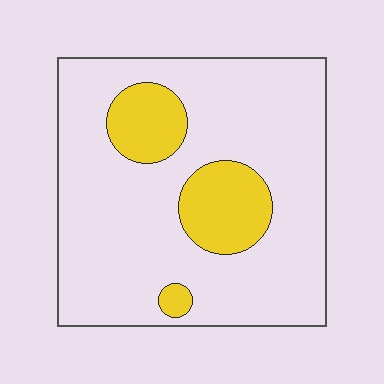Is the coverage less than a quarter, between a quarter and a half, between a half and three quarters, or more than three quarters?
Less than a quarter.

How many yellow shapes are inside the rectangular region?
3.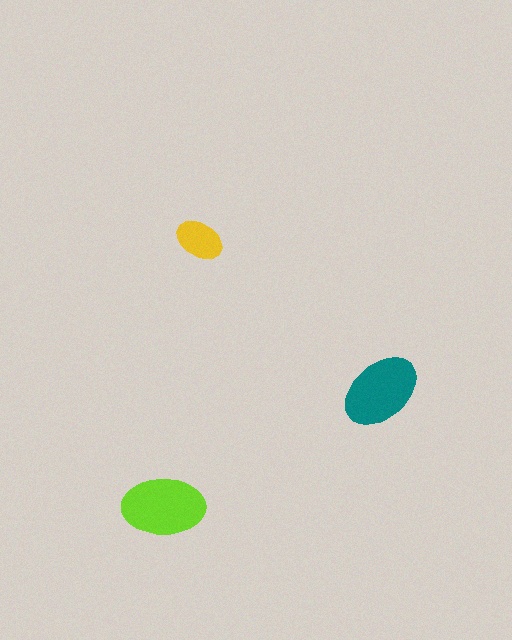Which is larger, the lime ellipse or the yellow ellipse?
The lime one.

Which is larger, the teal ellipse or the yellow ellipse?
The teal one.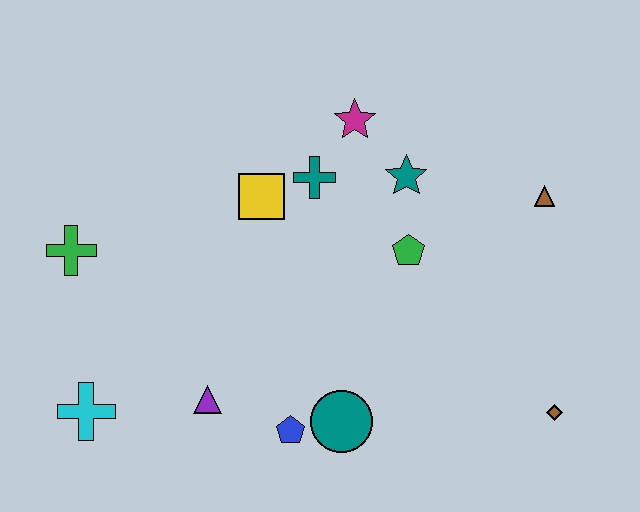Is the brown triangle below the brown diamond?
No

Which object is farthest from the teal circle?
The green cross is farthest from the teal circle.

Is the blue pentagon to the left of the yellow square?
No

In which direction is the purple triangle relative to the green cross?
The purple triangle is below the green cross.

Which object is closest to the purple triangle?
The blue pentagon is closest to the purple triangle.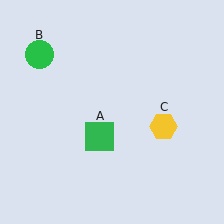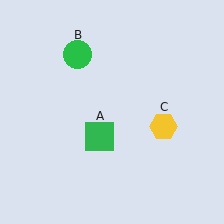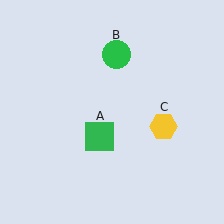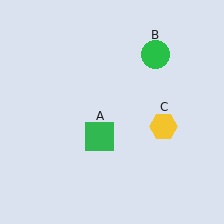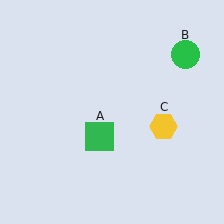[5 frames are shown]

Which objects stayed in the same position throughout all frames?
Green square (object A) and yellow hexagon (object C) remained stationary.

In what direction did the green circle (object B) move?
The green circle (object B) moved right.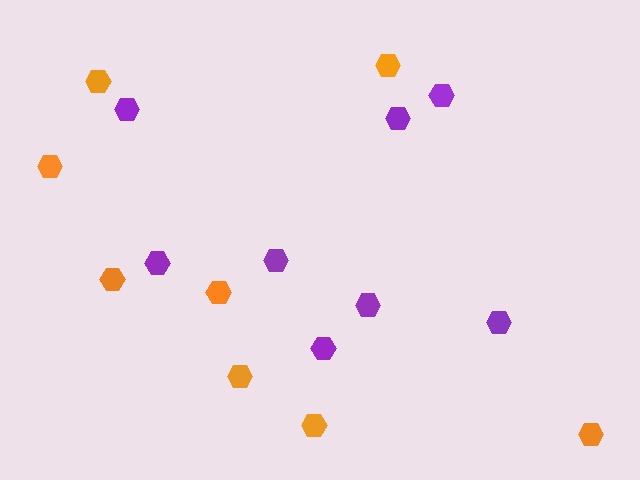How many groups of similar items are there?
There are 2 groups: one group of purple hexagons (8) and one group of orange hexagons (8).